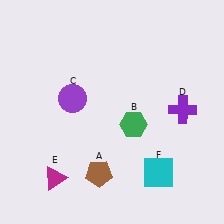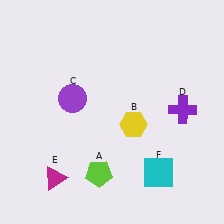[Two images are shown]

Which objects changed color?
A changed from brown to lime. B changed from green to yellow.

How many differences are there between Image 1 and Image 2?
There are 2 differences between the two images.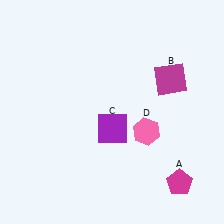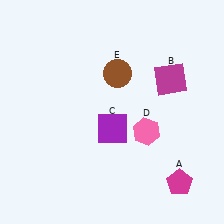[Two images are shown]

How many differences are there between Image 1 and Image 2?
There is 1 difference between the two images.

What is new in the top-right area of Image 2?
A brown circle (E) was added in the top-right area of Image 2.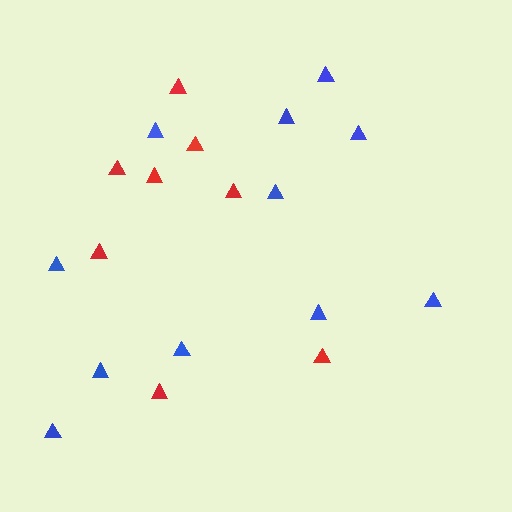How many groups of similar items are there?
There are 2 groups: one group of red triangles (8) and one group of blue triangles (11).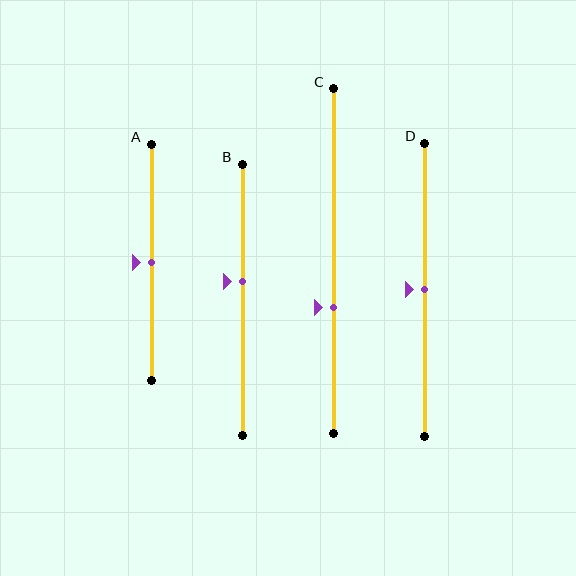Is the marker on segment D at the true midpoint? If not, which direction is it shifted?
Yes, the marker on segment D is at the true midpoint.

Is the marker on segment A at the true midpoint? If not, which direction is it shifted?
Yes, the marker on segment A is at the true midpoint.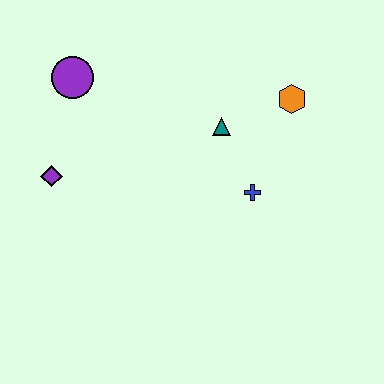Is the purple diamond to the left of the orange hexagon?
Yes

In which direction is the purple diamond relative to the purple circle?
The purple diamond is below the purple circle.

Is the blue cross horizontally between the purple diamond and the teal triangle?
No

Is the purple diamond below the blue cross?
No